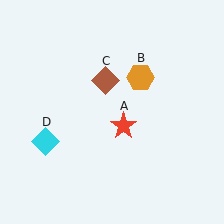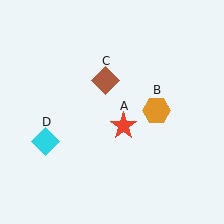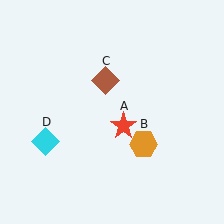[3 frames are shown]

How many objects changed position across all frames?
1 object changed position: orange hexagon (object B).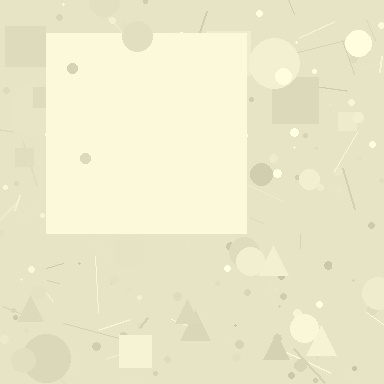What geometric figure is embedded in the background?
A square is embedded in the background.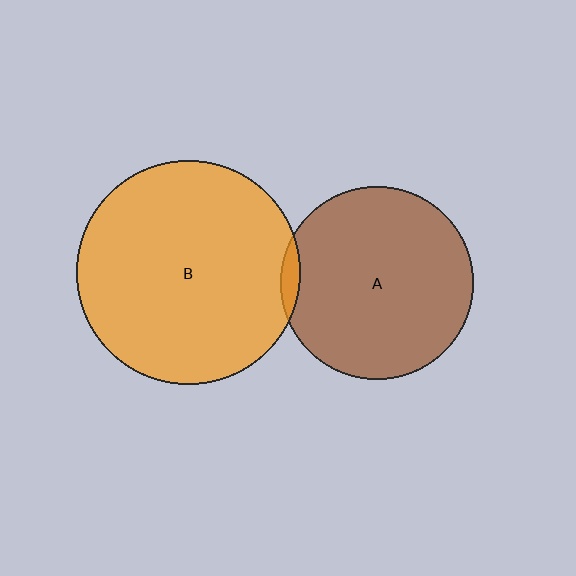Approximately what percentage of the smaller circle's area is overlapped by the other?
Approximately 5%.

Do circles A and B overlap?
Yes.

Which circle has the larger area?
Circle B (orange).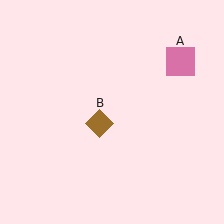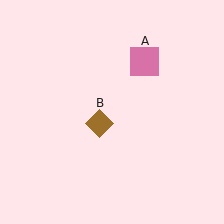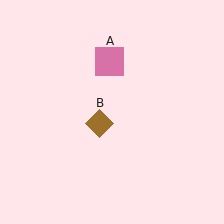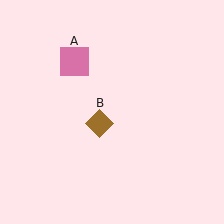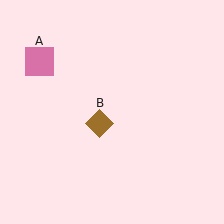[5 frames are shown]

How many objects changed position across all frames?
1 object changed position: pink square (object A).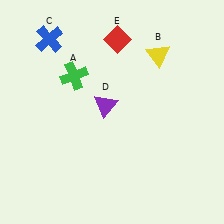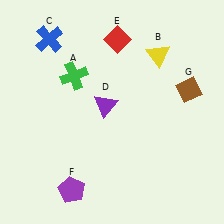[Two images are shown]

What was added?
A purple pentagon (F), a brown diamond (G) were added in Image 2.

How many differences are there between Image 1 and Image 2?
There are 2 differences between the two images.